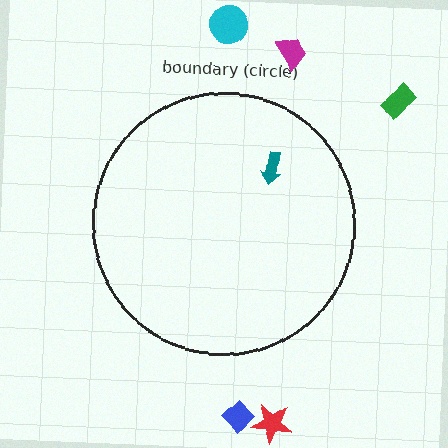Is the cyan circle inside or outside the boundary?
Outside.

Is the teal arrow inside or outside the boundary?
Inside.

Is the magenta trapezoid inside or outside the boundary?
Outside.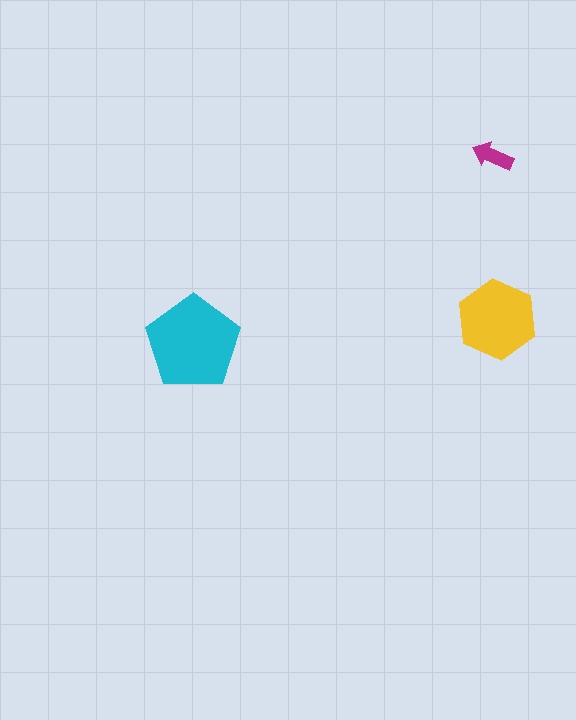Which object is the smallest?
The magenta arrow.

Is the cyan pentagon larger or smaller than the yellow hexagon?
Larger.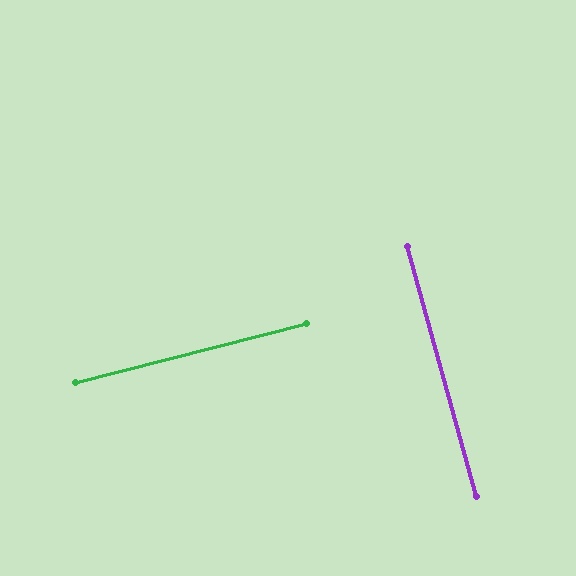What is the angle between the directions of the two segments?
Approximately 89 degrees.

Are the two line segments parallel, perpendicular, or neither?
Perpendicular — they meet at approximately 89°.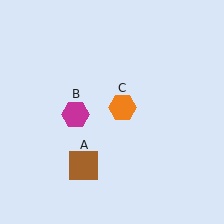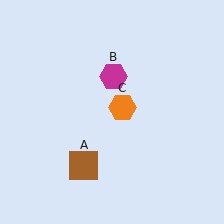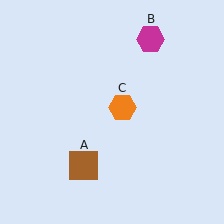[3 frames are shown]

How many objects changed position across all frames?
1 object changed position: magenta hexagon (object B).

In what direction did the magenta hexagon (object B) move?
The magenta hexagon (object B) moved up and to the right.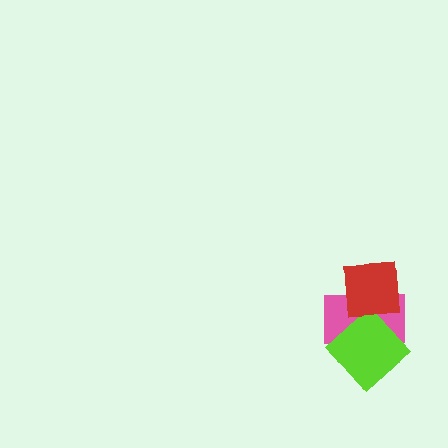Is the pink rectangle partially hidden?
Yes, it is partially covered by another shape.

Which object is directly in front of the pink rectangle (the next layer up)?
The lime diamond is directly in front of the pink rectangle.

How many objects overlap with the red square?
1 object overlaps with the red square.